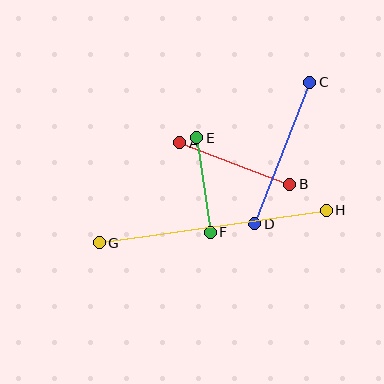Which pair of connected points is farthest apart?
Points G and H are farthest apart.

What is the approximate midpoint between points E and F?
The midpoint is at approximately (203, 185) pixels.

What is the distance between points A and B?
The distance is approximately 118 pixels.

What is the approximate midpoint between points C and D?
The midpoint is at approximately (282, 153) pixels.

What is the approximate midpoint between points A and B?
The midpoint is at approximately (235, 163) pixels.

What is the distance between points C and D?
The distance is approximately 152 pixels.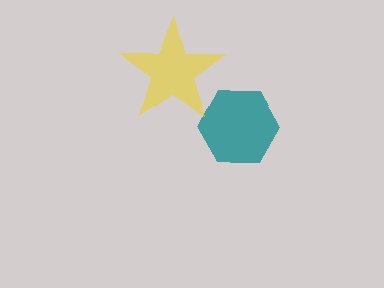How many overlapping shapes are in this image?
There are 2 overlapping shapes in the image.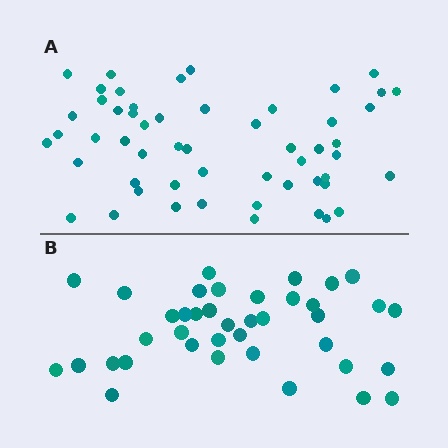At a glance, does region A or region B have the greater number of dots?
Region A (the top region) has more dots.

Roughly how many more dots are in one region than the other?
Region A has approximately 15 more dots than region B.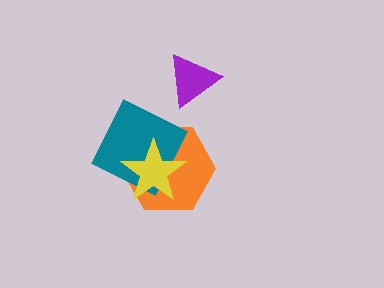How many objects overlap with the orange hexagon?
2 objects overlap with the orange hexagon.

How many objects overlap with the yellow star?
2 objects overlap with the yellow star.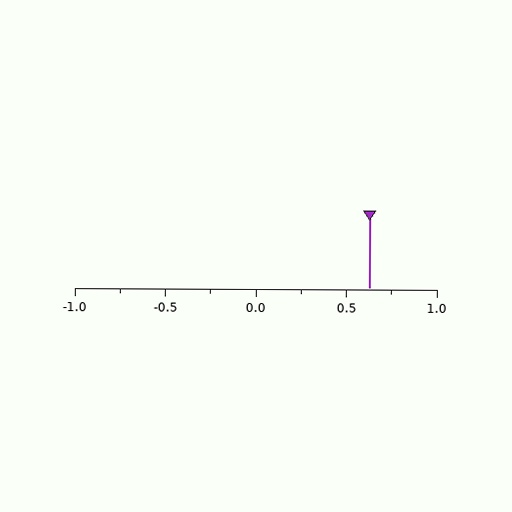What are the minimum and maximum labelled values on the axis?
The axis runs from -1.0 to 1.0.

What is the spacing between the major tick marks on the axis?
The major ticks are spaced 0.5 apart.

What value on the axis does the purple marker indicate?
The marker indicates approximately 0.62.